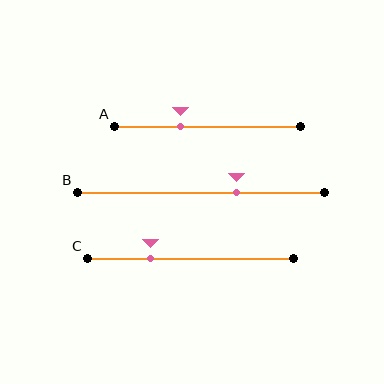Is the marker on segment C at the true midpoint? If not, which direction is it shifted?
No, the marker on segment C is shifted to the left by about 19% of the segment length.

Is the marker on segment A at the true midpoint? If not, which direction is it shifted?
No, the marker on segment A is shifted to the left by about 14% of the segment length.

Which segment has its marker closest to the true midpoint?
Segment A has its marker closest to the true midpoint.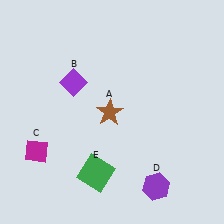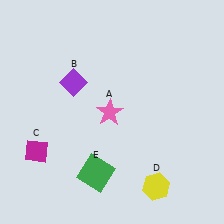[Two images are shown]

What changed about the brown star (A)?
In Image 1, A is brown. In Image 2, it changed to pink.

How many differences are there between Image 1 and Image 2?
There are 2 differences between the two images.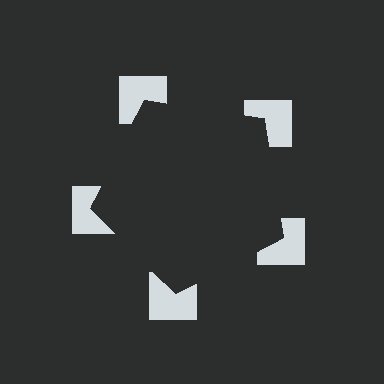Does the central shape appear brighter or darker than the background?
It typically appears slightly darker than the background, even though no actual brightness change is drawn.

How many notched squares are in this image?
There are 5 — one at each vertex of the illusory pentagon.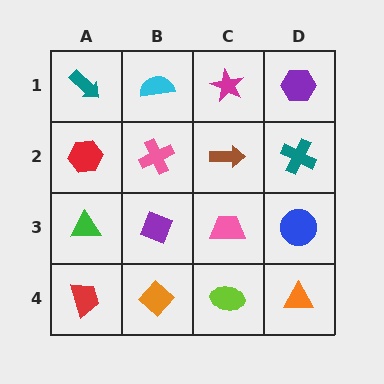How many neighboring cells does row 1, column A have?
2.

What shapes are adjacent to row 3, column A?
A red hexagon (row 2, column A), a red trapezoid (row 4, column A), a purple diamond (row 3, column B).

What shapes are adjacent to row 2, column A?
A teal arrow (row 1, column A), a green triangle (row 3, column A), a pink cross (row 2, column B).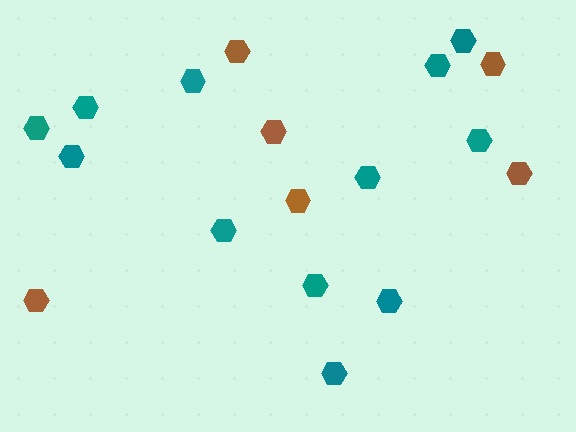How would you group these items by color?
There are 2 groups: one group of brown hexagons (6) and one group of teal hexagons (12).